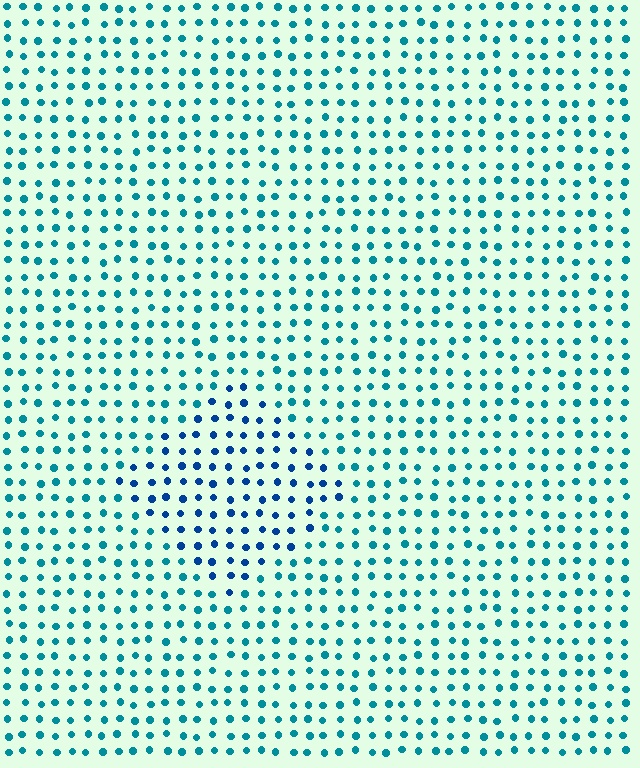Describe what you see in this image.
The image is filled with small teal elements in a uniform arrangement. A diamond-shaped region is visible where the elements are tinted to a slightly different hue, forming a subtle color boundary.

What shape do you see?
I see a diamond.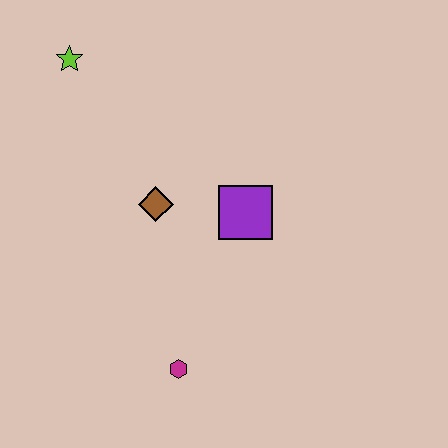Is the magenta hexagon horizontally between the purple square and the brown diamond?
Yes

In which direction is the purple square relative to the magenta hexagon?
The purple square is above the magenta hexagon.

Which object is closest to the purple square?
The brown diamond is closest to the purple square.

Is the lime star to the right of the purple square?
No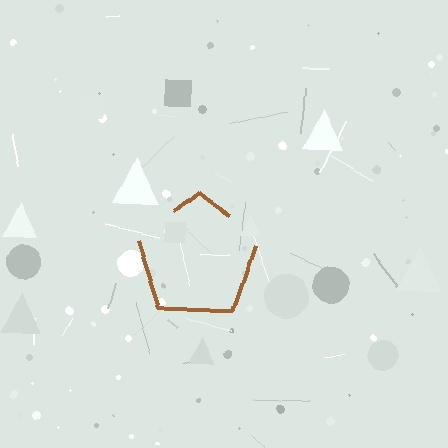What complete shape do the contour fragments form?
The contour fragments form a pentagon.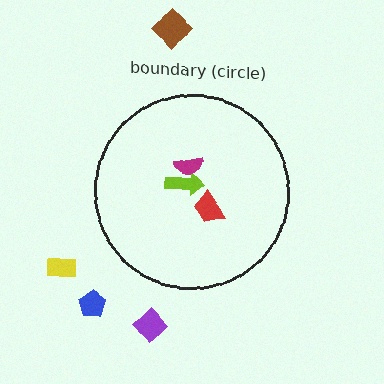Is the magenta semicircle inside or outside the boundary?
Inside.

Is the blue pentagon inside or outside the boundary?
Outside.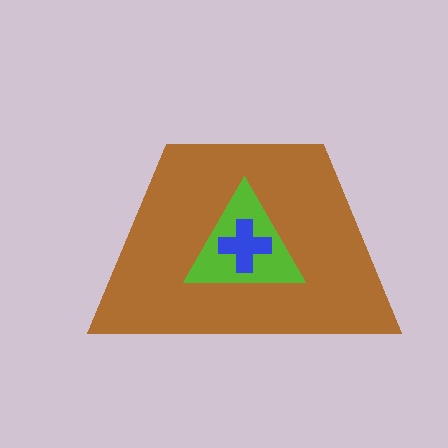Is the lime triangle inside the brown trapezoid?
Yes.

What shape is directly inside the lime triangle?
The blue cross.